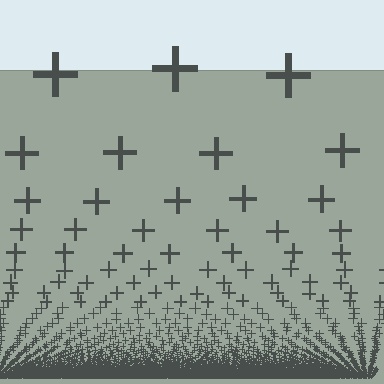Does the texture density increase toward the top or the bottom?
Density increases toward the bottom.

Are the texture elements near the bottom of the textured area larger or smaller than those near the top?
Smaller. The gradient is inverted — elements near the bottom are smaller and denser.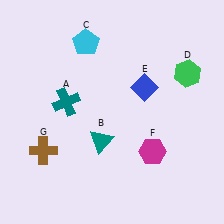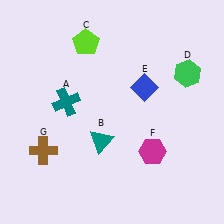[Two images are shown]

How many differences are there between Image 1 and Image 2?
There is 1 difference between the two images.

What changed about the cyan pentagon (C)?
In Image 1, C is cyan. In Image 2, it changed to lime.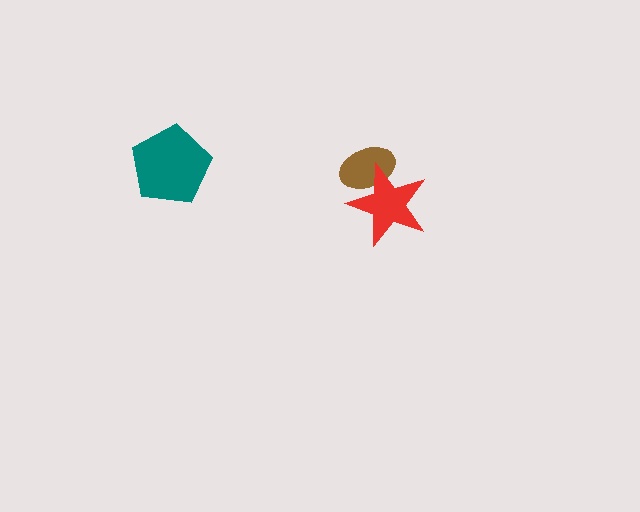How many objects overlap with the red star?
1 object overlaps with the red star.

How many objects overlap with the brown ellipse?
1 object overlaps with the brown ellipse.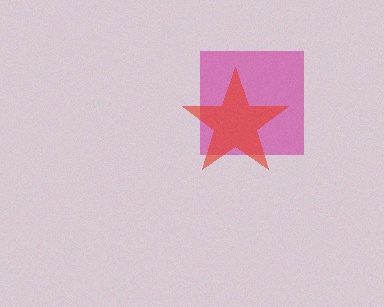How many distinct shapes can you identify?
There are 2 distinct shapes: a magenta square, a red star.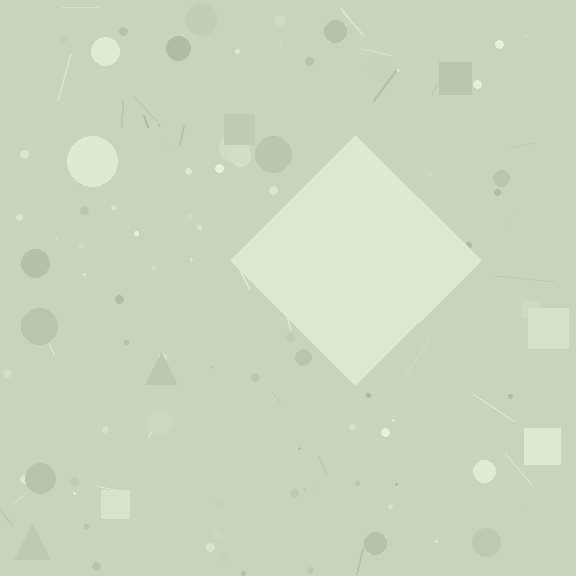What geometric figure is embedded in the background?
A diamond is embedded in the background.